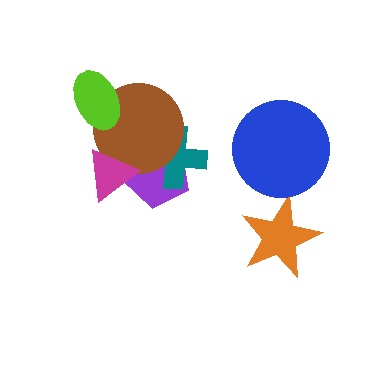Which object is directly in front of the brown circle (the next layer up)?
The lime ellipse is directly in front of the brown circle.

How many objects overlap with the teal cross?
2 objects overlap with the teal cross.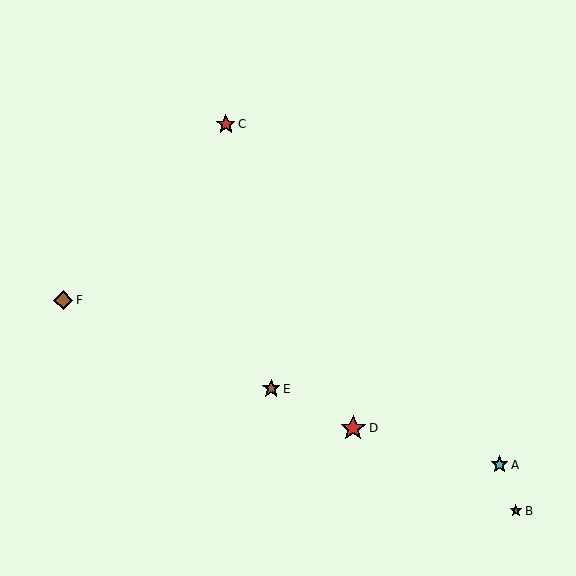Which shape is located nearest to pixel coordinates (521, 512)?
The brown star (labeled B) at (516, 511) is nearest to that location.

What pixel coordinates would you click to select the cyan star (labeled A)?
Click at (500, 465) to select the cyan star A.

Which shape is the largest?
The red star (labeled D) is the largest.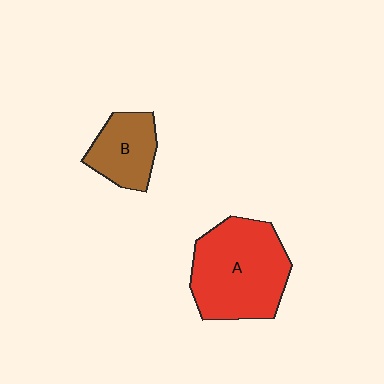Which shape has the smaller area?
Shape B (brown).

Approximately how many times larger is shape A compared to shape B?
Approximately 2.0 times.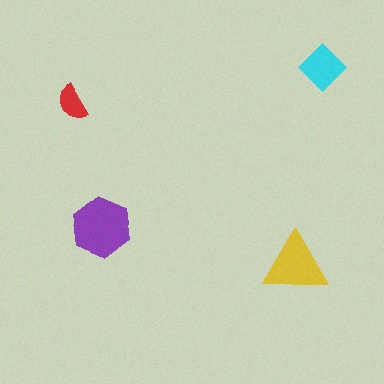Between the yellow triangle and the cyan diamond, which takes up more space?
The yellow triangle.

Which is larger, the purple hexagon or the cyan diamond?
The purple hexagon.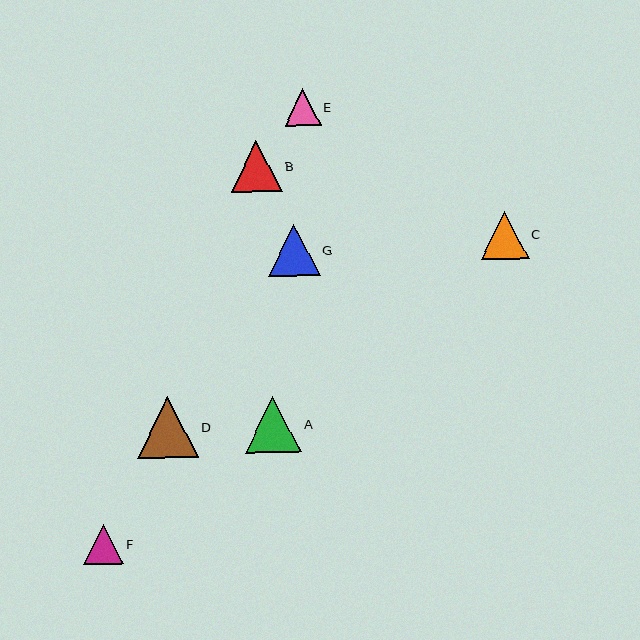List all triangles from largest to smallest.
From largest to smallest: D, A, G, B, C, F, E.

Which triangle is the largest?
Triangle D is the largest with a size of approximately 61 pixels.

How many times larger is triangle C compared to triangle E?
Triangle C is approximately 1.3 times the size of triangle E.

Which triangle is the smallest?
Triangle E is the smallest with a size of approximately 36 pixels.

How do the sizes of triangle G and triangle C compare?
Triangle G and triangle C are approximately the same size.